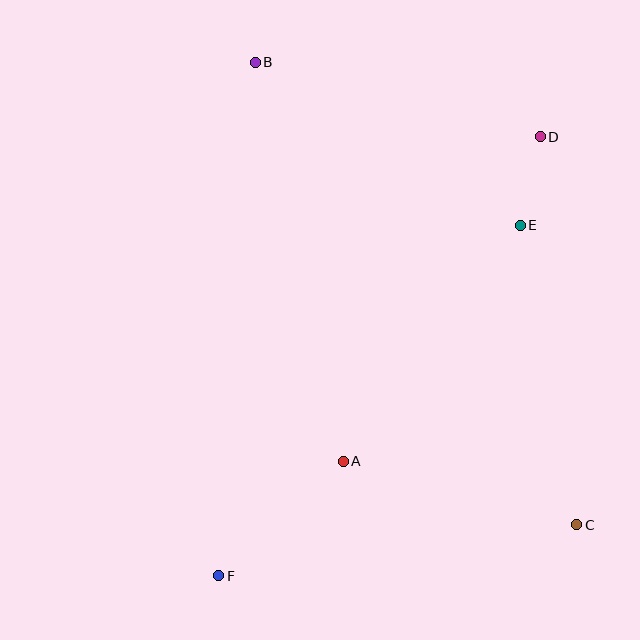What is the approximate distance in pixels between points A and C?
The distance between A and C is approximately 242 pixels.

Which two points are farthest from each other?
Points B and C are farthest from each other.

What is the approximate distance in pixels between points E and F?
The distance between E and F is approximately 463 pixels.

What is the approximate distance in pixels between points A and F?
The distance between A and F is approximately 169 pixels.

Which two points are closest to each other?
Points D and E are closest to each other.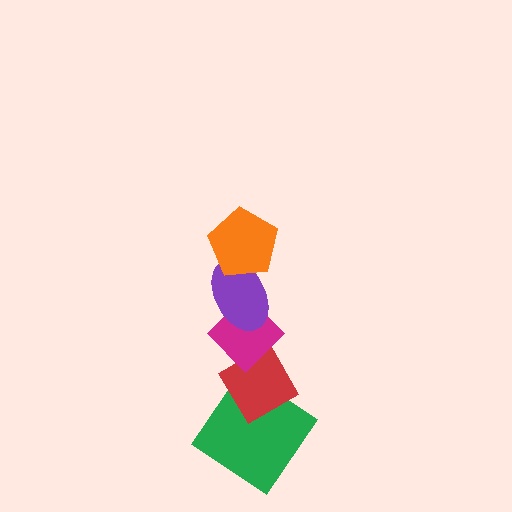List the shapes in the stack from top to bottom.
From top to bottom: the orange pentagon, the purple ellipse, the magenta diamond, the red diamond, the green diamond.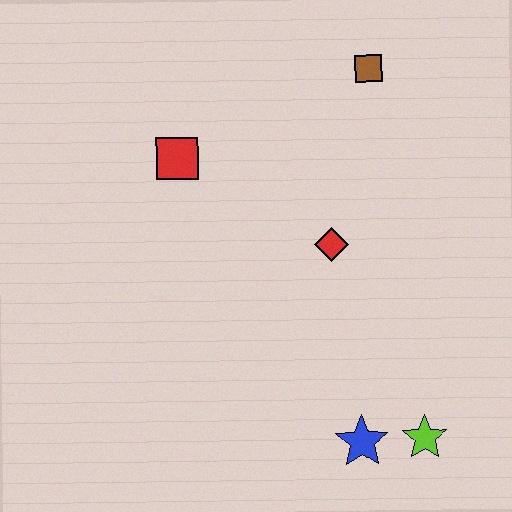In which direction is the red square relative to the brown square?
The red square is to the left of the brown square.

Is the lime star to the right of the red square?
Yes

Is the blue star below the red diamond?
Yes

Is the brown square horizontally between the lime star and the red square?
Yes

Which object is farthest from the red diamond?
The lime star is farthest from the red diamond.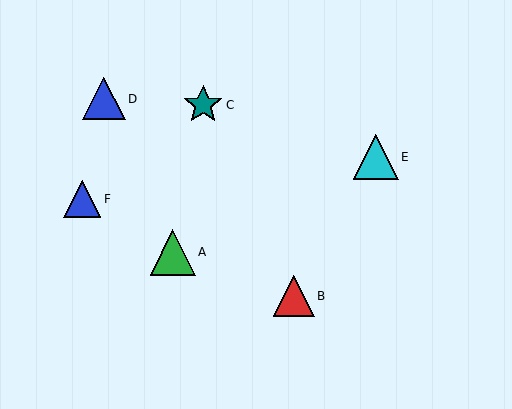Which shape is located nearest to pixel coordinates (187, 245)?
The green triangle (labeled A) at (173, 252) is nearest to that location.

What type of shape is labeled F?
Shape F is a blue triangle.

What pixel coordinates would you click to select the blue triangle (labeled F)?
Click at (82, 199) to select the blue triangle F.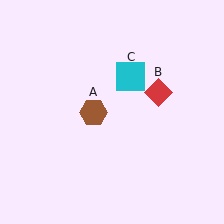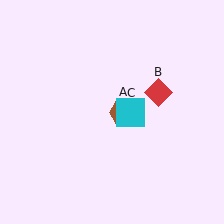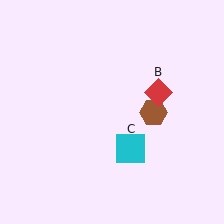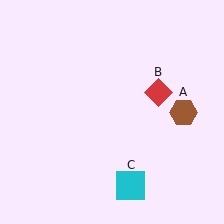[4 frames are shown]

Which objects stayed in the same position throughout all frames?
Red diamond (object B) remained stationary.